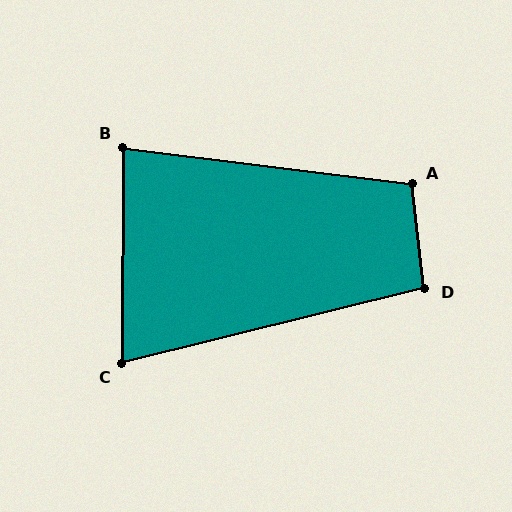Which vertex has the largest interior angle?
A, at approximately 104 degrees.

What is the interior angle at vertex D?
Approximately 97 degrees (obtuse).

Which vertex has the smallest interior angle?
C, at approximately 76 degrees.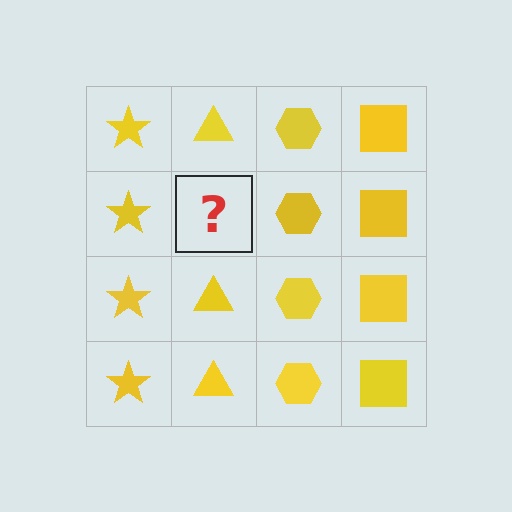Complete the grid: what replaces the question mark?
The question mark should be replaced with a yellow triangle.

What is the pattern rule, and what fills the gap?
The rule is that each column has a consistent shape. The gap should be filled with a yellow triangle.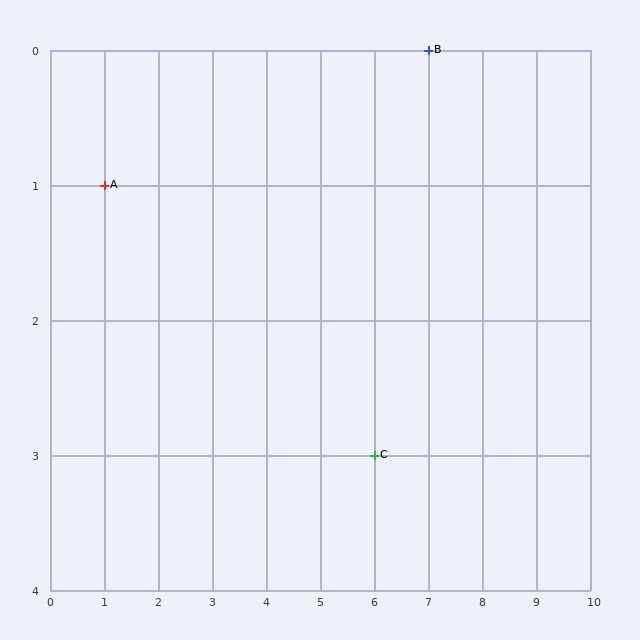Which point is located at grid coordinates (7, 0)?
Point B is at (7, 0).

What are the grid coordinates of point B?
Point B is at grid coordinates (7, 0).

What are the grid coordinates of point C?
Point C is at grid coordinates (6, 3).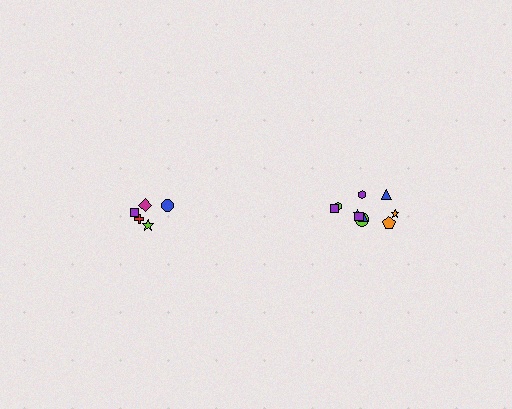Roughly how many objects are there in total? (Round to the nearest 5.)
Roughly 15 objects in total.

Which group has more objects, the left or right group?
The right group.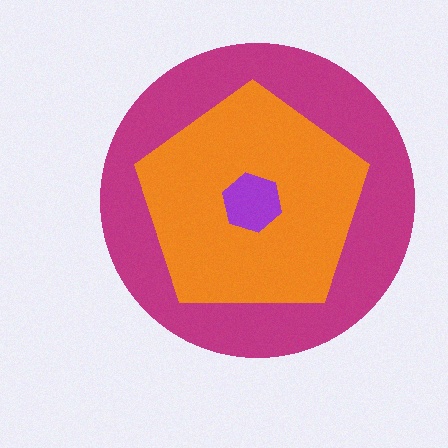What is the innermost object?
The purple hexagon.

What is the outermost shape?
The magenta circle.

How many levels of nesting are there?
3.